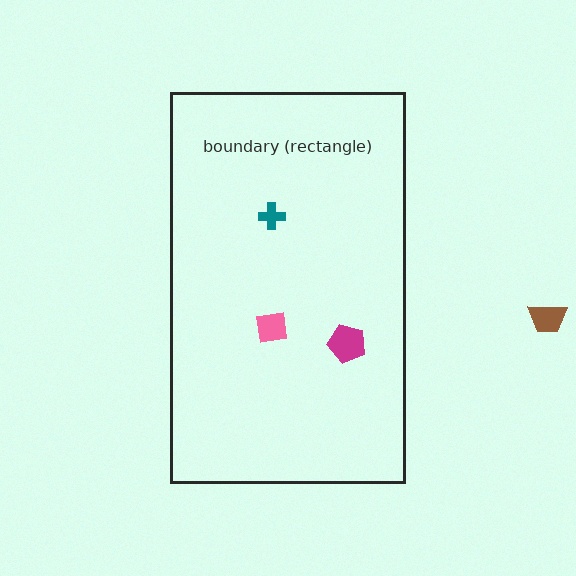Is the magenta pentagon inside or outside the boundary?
Inside.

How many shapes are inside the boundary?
3 inside, 1 outside.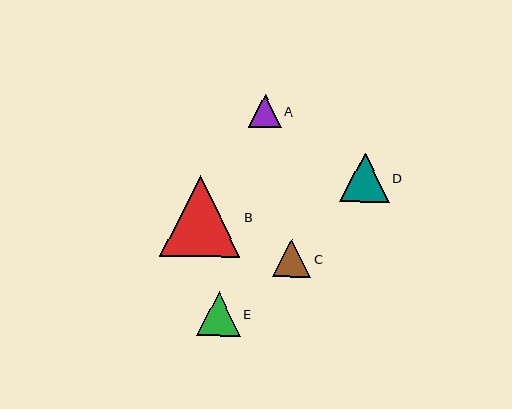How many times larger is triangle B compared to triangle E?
Triangle B is approximately 1.8 times the size of triangle E.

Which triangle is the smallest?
Triangle A is the smallest with a size of approximately 33 pixels.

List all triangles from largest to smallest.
From largest to smallest: B, D, E, C, A.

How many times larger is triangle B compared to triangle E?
Triangle B is approximately 1.8 times the size of triangle E.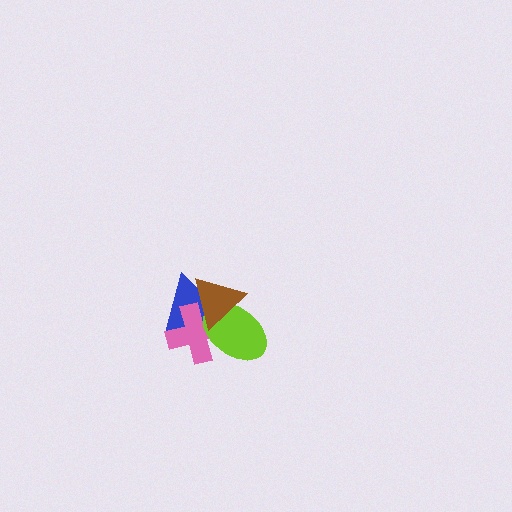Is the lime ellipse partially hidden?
Yes, it is partially covered by another shape.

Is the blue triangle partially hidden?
Yes, it is partially covered by another shape.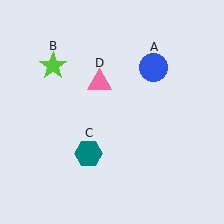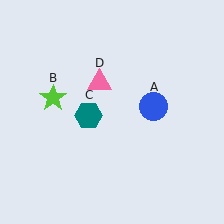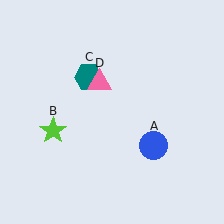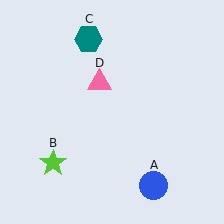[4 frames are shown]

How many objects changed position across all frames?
3 objects changed position: blue circle (object A), lime star (object B), teal hexagon (object C).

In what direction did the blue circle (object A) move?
The blue circle (object A) moved down.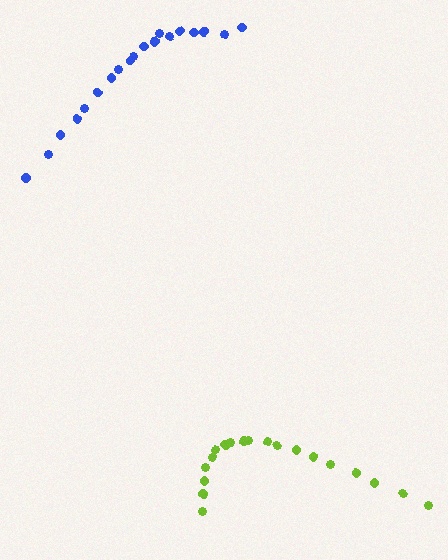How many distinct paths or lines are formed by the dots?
There are 2 distinct paths.